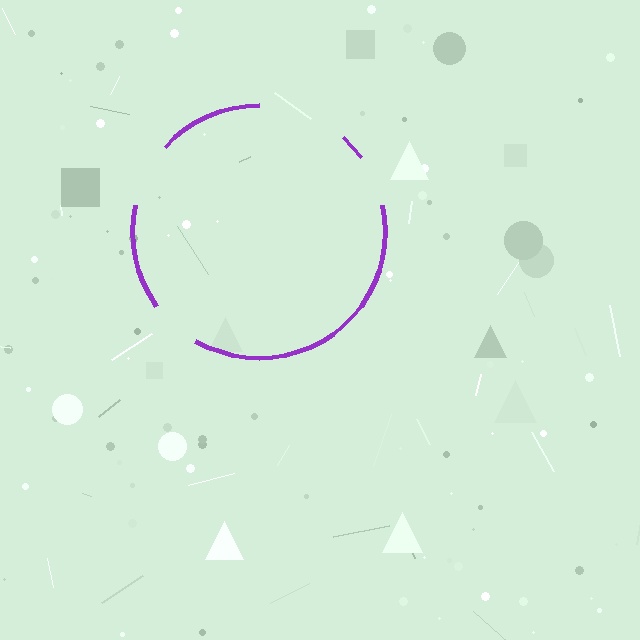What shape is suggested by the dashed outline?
The dashed outline suggests a circle.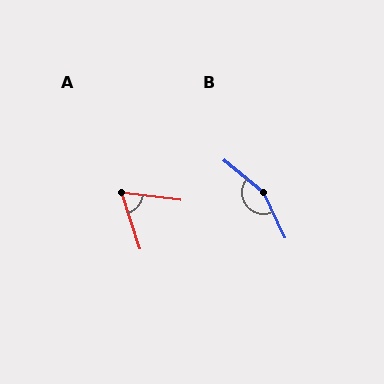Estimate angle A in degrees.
Approximately 65 degrees.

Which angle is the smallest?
A, at approximately 65 degrees.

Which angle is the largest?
B, at approximately 155 degrees.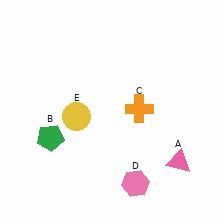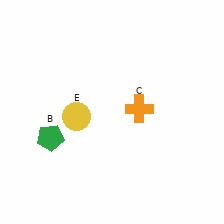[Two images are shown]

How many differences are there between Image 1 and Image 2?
There are 2 differences between the two images.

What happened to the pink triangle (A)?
The pink triangle (A) was removed in Image 2. It was in the bottom-right area of Image 1.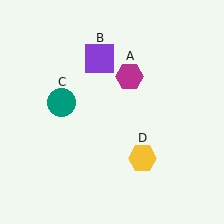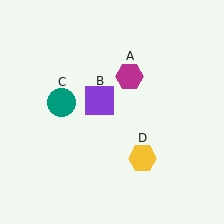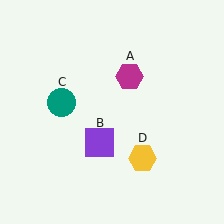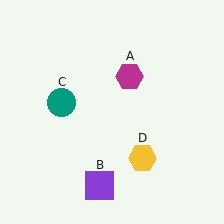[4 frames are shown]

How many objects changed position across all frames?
1 object changed position: purple square (object B).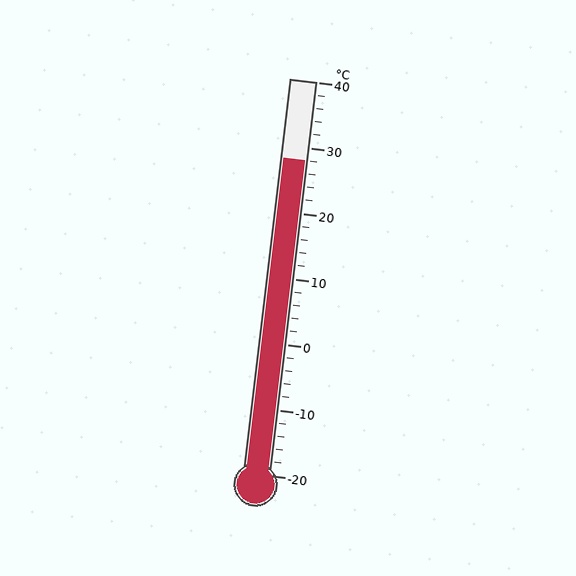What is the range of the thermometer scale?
The thermometer scale ranges from -20°C to 40°C.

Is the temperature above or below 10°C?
The temperature is above 10°C.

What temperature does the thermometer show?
The thermometer shows approximately 28°C.